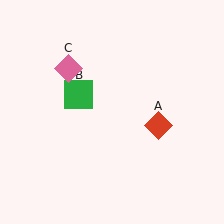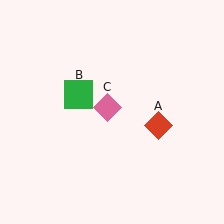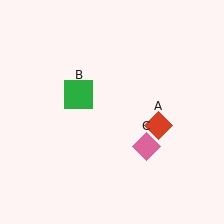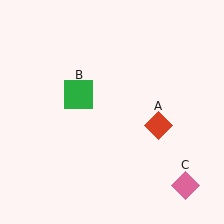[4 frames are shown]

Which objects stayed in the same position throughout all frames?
Red diamond (object A) and green square (object B) remained stationary.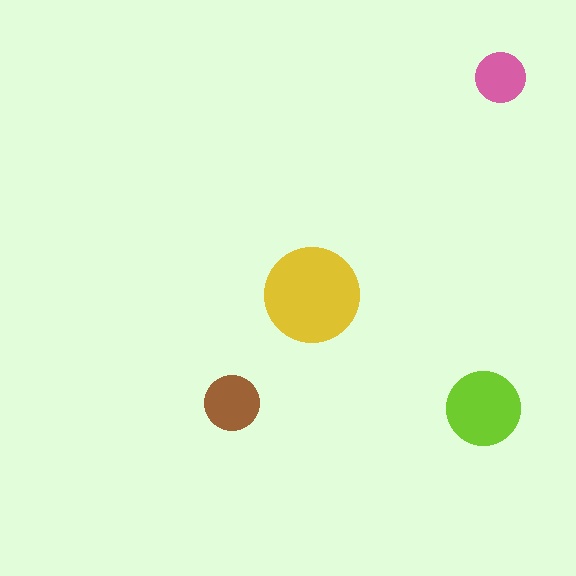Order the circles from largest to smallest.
the yellow one, the lime one, the brown one, the pink one.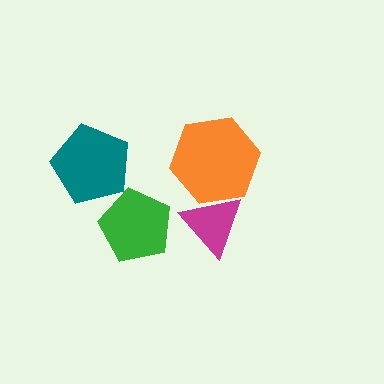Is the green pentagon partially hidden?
No, no other shape covers it.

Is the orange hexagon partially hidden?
Yes, it is partially covered by another shape.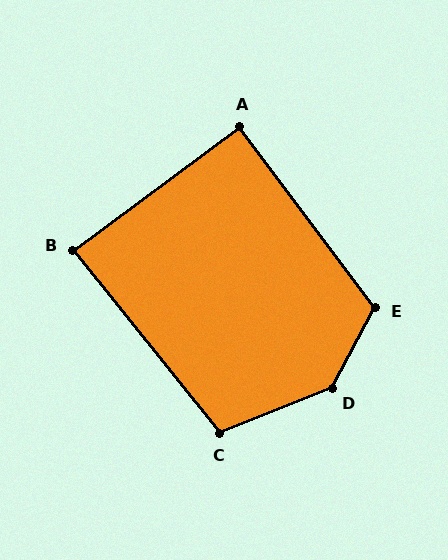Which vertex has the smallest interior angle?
B, at approximately 88 degrees.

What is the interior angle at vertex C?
Approximately 107 degrees (obtuse).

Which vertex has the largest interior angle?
D, at approximately 139 degrees.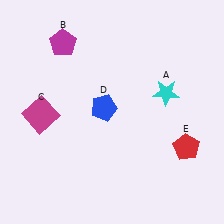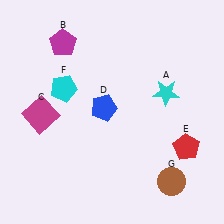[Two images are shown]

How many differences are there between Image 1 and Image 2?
There are 2 differences between the two images.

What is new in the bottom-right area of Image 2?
A brown circle (G) was added in the bottom-right area of Image 2.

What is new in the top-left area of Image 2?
A cyan pentagon (F) was added in the top-left area of Image 2.